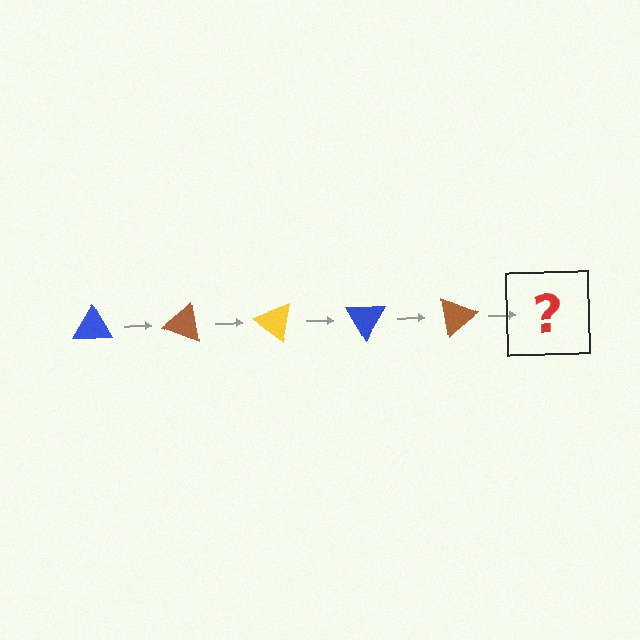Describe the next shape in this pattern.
It should be a yellow triangle, rotated 100 degrees from the start.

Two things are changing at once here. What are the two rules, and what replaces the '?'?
The two rules are that it rotates 20 degrees each step and the color cycles through blue, brown, and yellow. The '?' should be a yellow triangle, rotated 100 degrees from the start.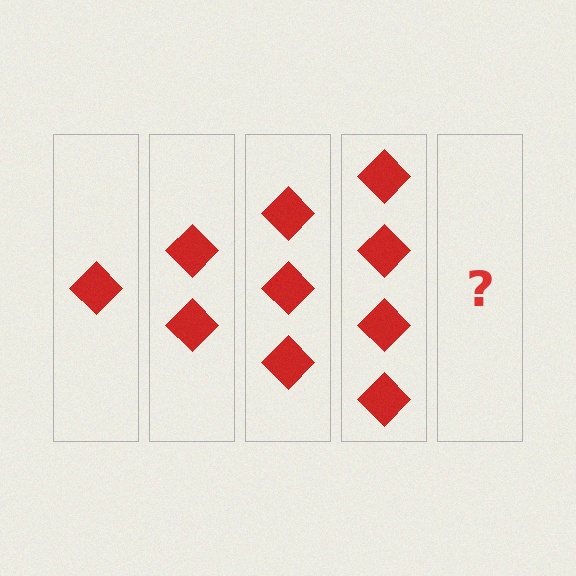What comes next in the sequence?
The next element should be 5 diamonds.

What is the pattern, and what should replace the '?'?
The pattern is that each step adds one more diamond. The '?' should be 5 diamonds.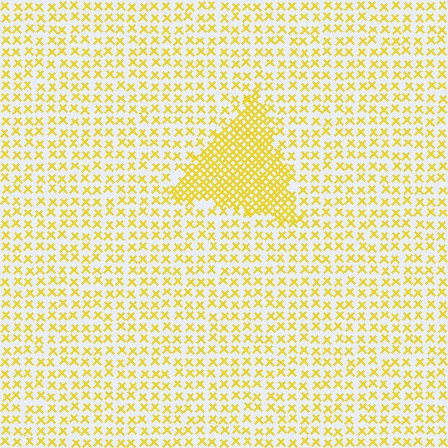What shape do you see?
I see a triangle.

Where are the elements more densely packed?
The elements are more densely packed inside the triangle boundary.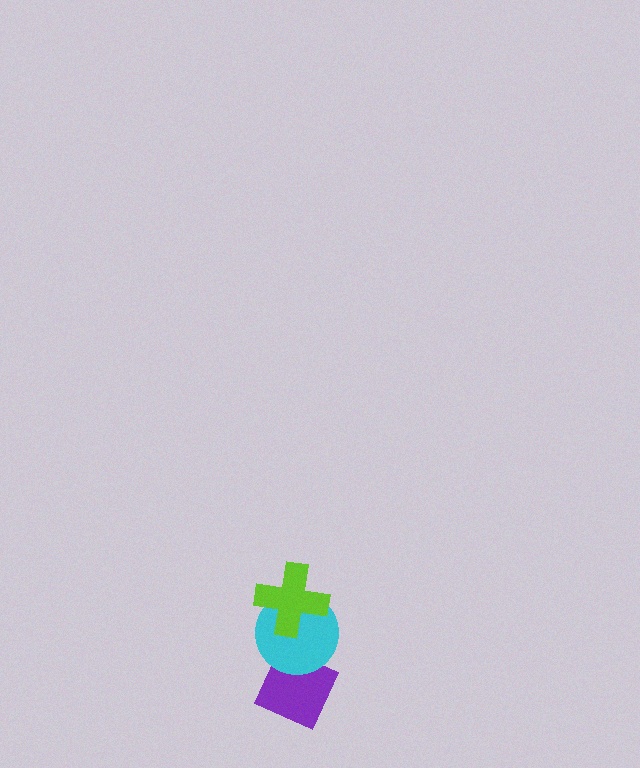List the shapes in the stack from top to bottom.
From top to bottom: the lime cross, the cyan circle, the purple diamond.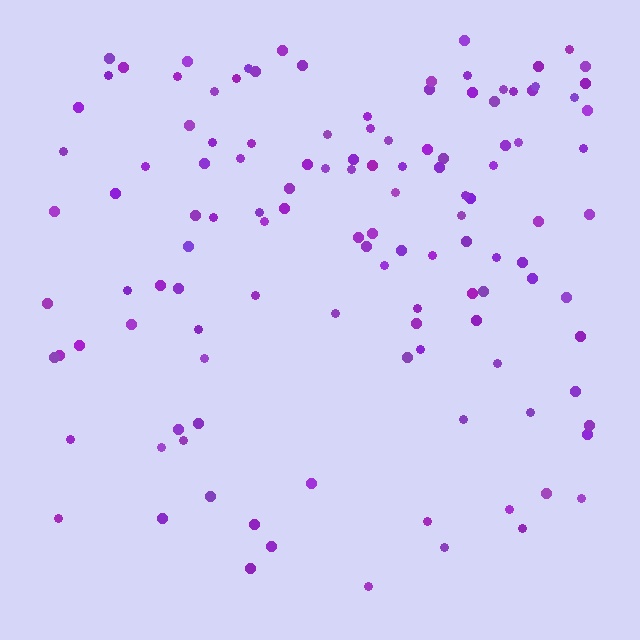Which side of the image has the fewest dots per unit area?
The bottom.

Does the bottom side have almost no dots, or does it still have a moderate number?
Still a moderate number, just noticeably fewer than the top.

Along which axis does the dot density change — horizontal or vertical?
Vertical.